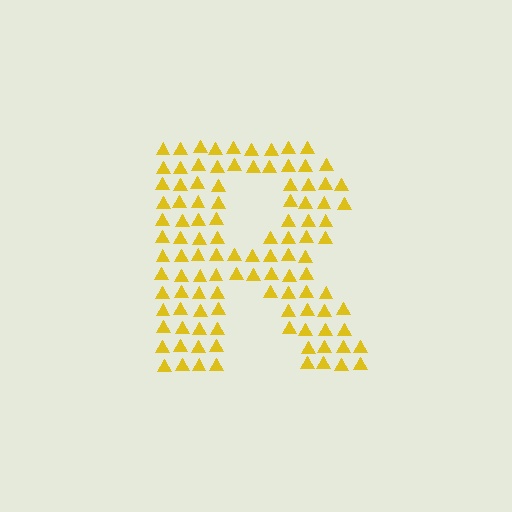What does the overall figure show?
The overall figure shows the letter R.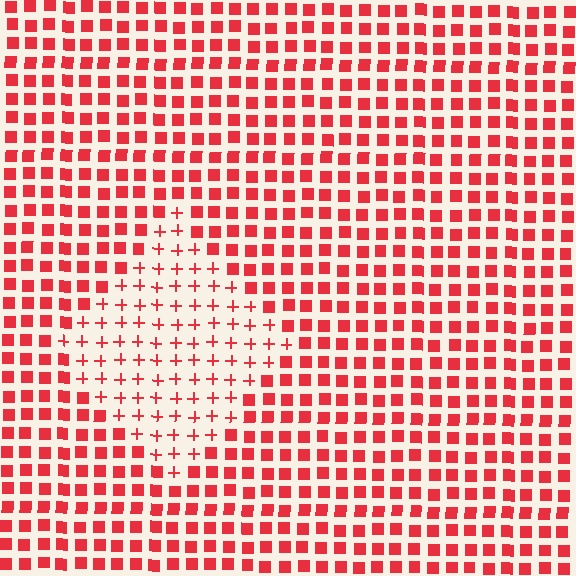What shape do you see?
I see a diamond.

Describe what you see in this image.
The image is filled with small red elements arranged in a uniform grid. A diamond-shaped region contains plus signs, while the surrounding area contains squares. The boundary is defined purely by the change in element shape.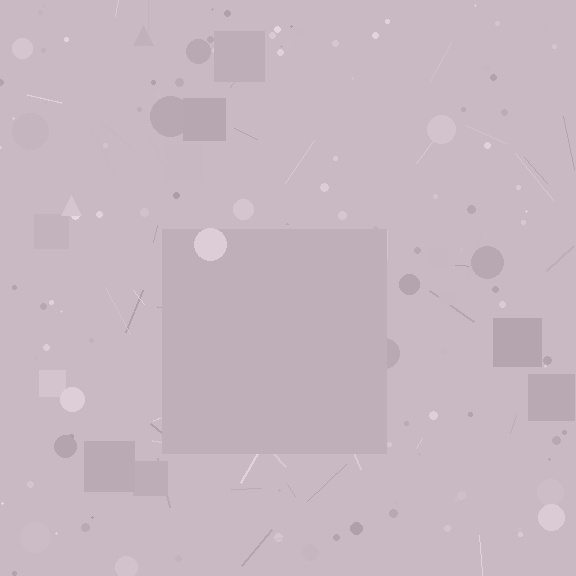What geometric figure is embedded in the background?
A square is embedded in the background.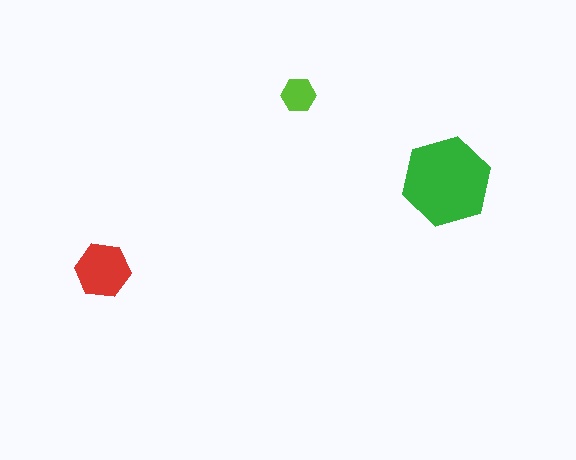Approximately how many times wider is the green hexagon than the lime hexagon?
About 2.5 times wider.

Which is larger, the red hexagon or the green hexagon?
The green one.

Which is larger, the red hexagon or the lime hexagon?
The red one.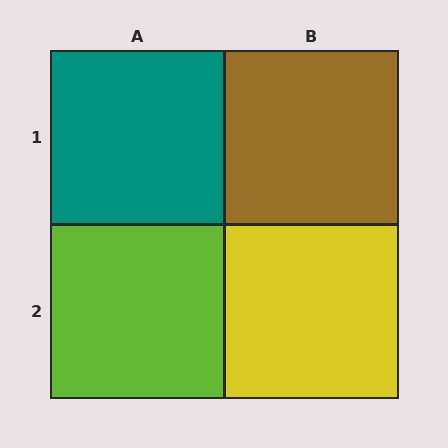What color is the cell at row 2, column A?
Lime.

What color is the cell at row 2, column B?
Yellow.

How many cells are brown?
1 cell is brown.